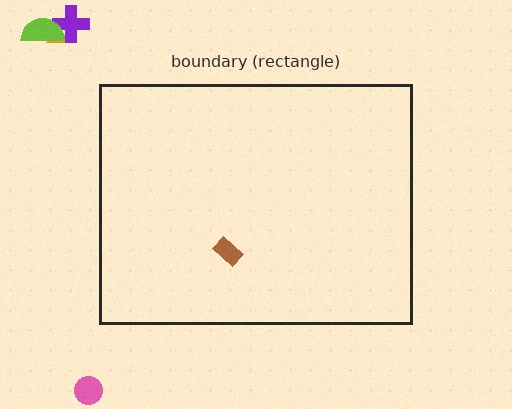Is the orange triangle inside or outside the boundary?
Outside.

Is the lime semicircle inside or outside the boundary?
Outside.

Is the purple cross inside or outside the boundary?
Outside.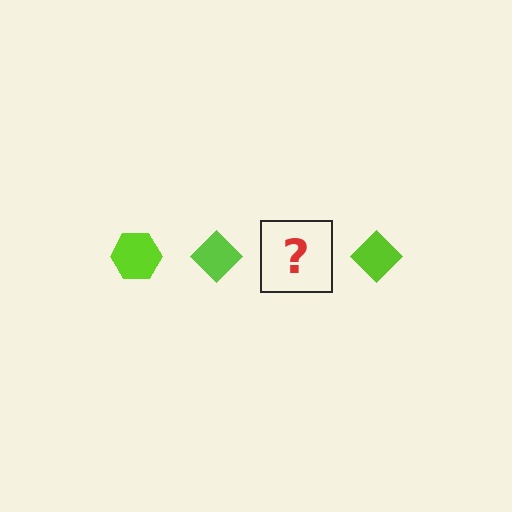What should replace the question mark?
The question mark should be replaced with a lime hexagon.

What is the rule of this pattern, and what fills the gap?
The rule is that the pattern cycles through hexagon, diamond shapes in lime. The gap should be filled with a lime hexagon.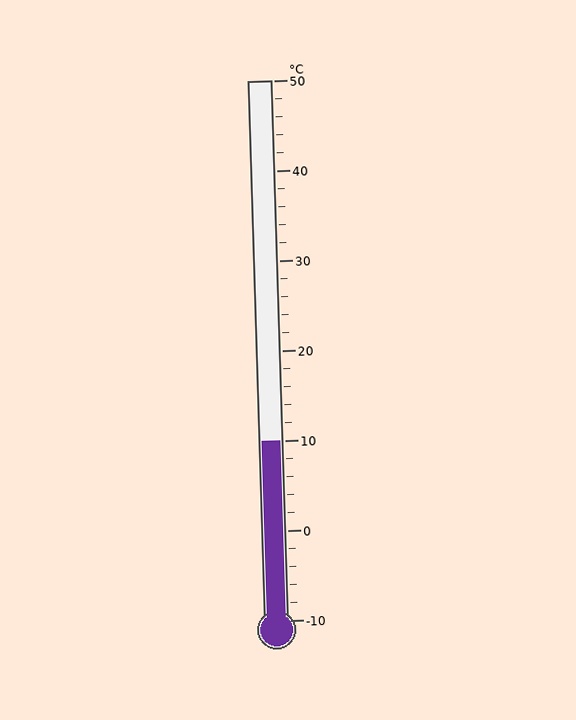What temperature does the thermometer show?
The thermometer shows approximately 10°C.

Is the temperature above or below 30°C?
The temperature is below 30°C.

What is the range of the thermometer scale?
The thermometer scale ranges from -10°C to 50°C.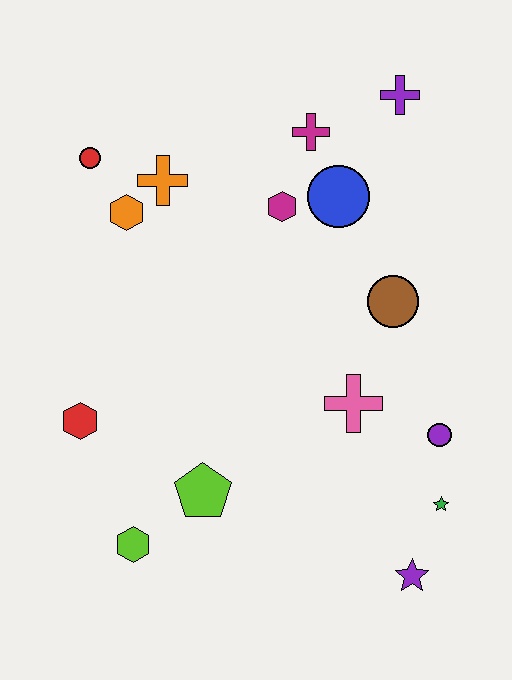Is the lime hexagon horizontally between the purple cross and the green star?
No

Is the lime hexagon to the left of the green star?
Yes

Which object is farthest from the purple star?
The red circle is farthest from the purple star.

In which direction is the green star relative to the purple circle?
The green star is below the purple circle.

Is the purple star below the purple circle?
Yes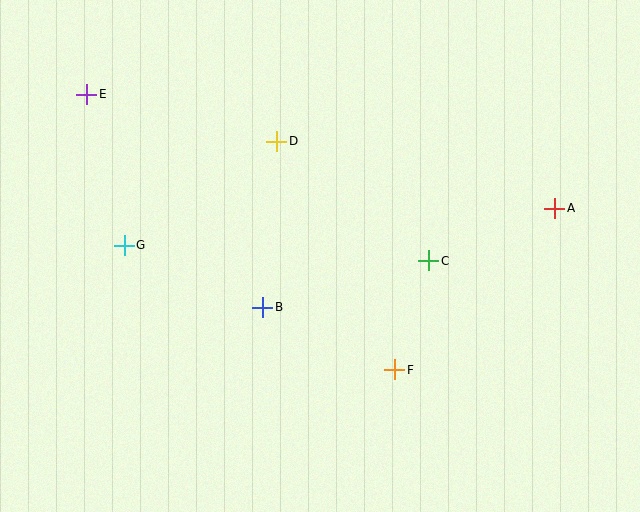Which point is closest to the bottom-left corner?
Point G is closest to the bottom-left corner.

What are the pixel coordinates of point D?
Point D is at (277, 141).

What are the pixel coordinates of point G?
Point G is at (124, 245).